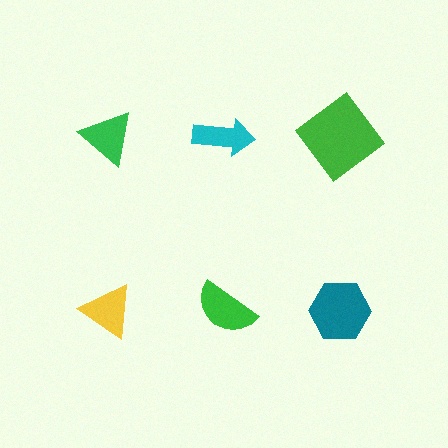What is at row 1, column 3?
A green diamond.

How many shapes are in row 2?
3 shapes.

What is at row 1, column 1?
A green triangle.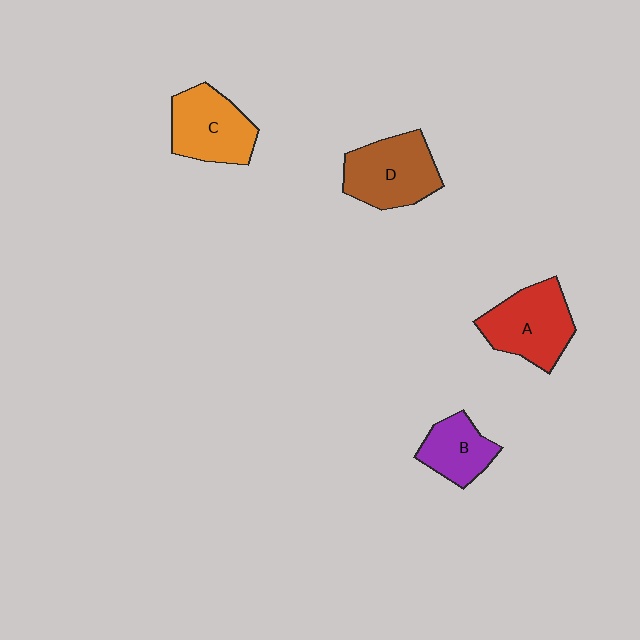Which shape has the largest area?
Shape D (brown).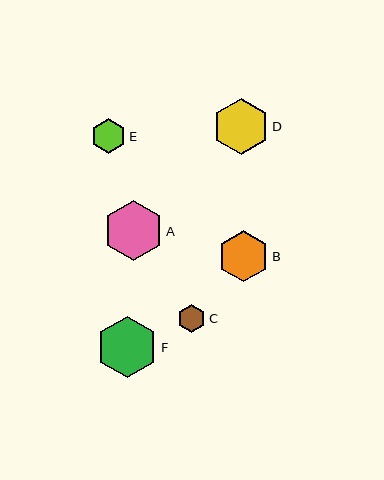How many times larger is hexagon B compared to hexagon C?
Hexagon B is approximately 1.8 times the size of hexagon C.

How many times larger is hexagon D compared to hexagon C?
Hexagon D is approximately 2.0 times the size of hexagon C.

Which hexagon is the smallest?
Hexagon C is the smallest with a size of approximately 28 pixels.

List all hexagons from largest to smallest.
From largest to smallest: F, A, D, B, E, C.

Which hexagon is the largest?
Hexagon F is the largest with a size of approximately 61 pixels.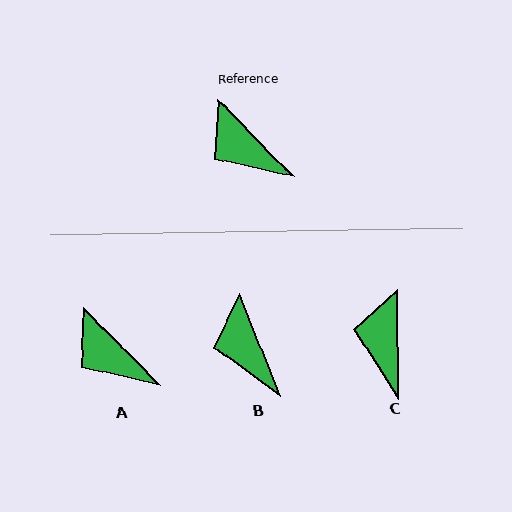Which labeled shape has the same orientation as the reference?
A.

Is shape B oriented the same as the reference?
No, it is off by about 22 degrees.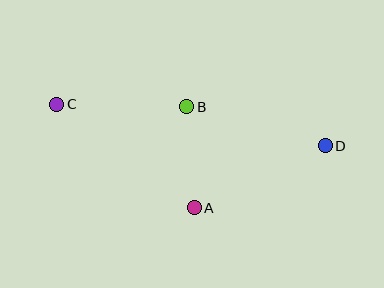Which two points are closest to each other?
Points A and B are closest to each other.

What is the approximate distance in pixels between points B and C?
The distance between B and C is approximately 130 pixels.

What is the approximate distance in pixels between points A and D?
The distance between A and D is approximately 145 pixels.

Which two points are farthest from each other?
Points C and D are farthest from each other.